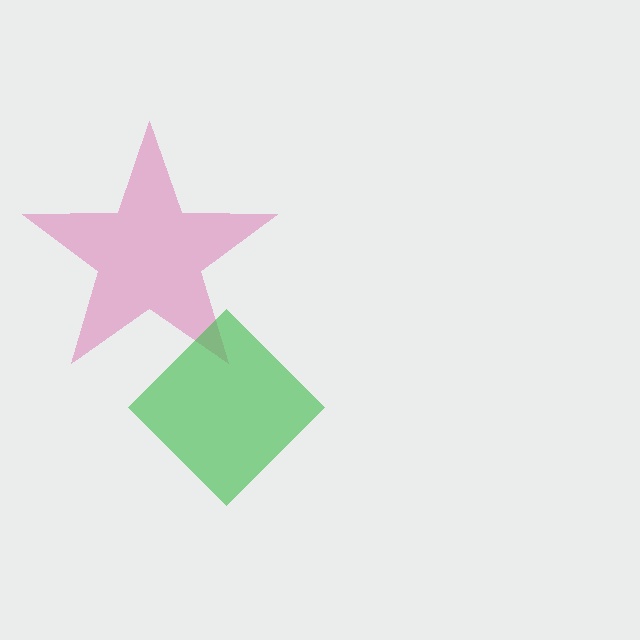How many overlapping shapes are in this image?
There are 2 overlapping shapes in the image.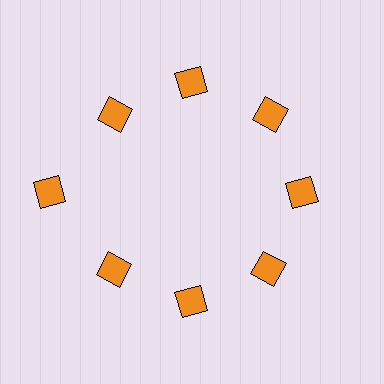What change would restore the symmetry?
The symmetry would be restored by moving it inward, back onto the ring so that all 8 squares sit at equal angles and equal distance from the center.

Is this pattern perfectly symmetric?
No. The 8 orange squares are arranged in a ring, but one element near the 9 o'clock position is pushed outward from the center, breaking the 8-fold rotational symmetry.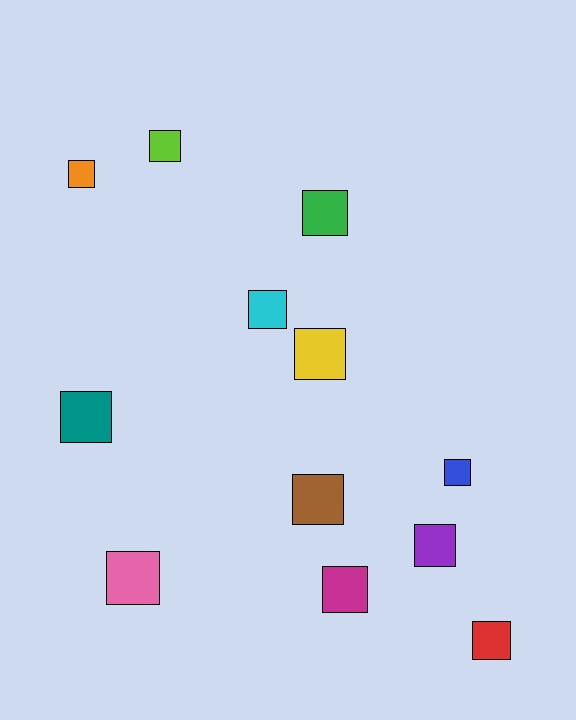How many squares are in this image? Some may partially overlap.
There are 12 squares.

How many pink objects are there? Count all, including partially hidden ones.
There is 1 pink object.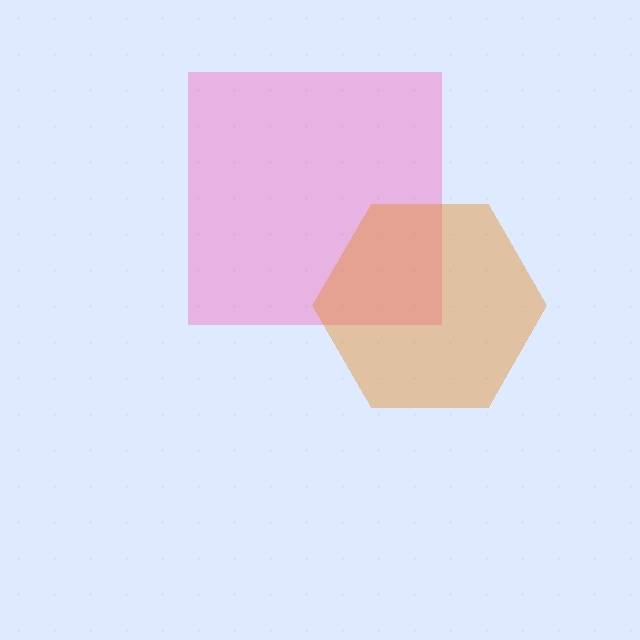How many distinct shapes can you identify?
There are 2 distinct shapes: a pink square, an orange hexagon.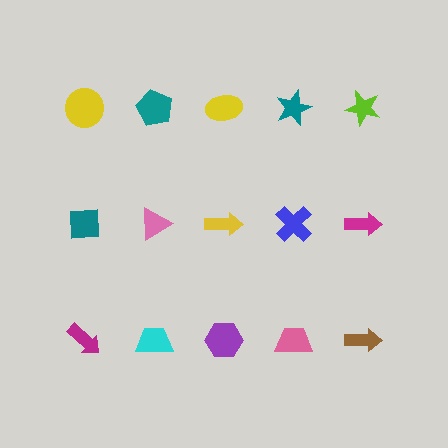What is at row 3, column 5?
A brown arrow.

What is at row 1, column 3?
A yellow ellipse.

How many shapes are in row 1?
5 shapes.